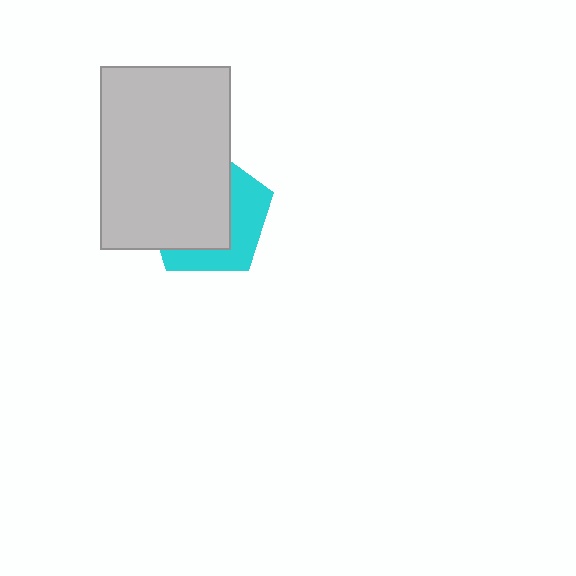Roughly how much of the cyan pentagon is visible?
A small part of it is visible (roughly 39%).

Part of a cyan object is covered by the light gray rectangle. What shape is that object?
It is a pentagon.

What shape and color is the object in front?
The object in front is a light gray rectangle.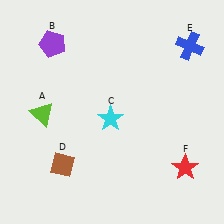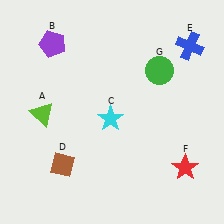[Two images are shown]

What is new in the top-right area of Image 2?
A green circle (G) was added in the top-right area of Image 2.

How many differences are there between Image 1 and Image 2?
There is 1 difference between the two images.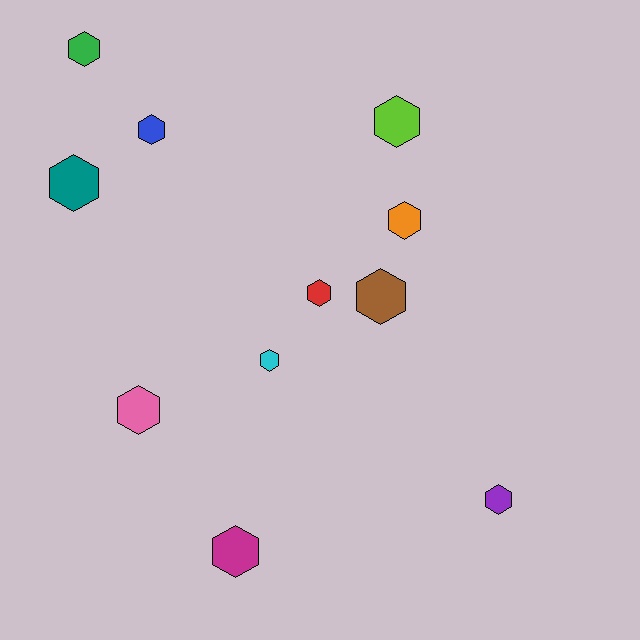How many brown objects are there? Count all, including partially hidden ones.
There is 1 brown object.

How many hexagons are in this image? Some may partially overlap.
There are 11 hexagons.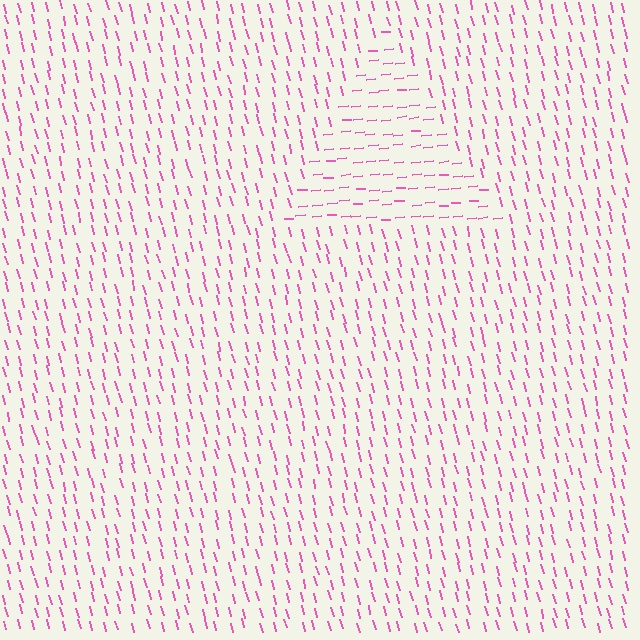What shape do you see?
I see a triangle.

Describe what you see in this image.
The image is filled with small pink line segments. A triangle region in the image has lines oriented differently from the surrounding lines, creating a visible texture boundary.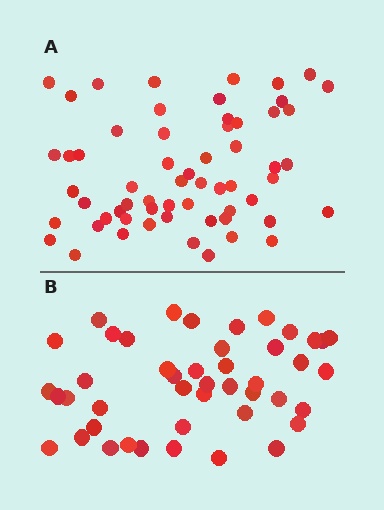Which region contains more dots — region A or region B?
Region A (the top region) has more dots.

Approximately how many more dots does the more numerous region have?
Region A has approximately 15 more dots than region B.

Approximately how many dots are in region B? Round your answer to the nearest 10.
About 40 dots. (The exact count is 45, which rounds to 40.)